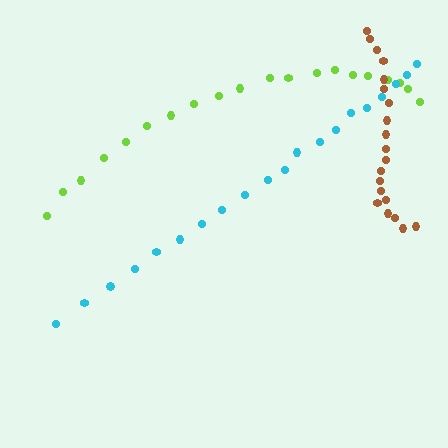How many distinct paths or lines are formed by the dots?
There are 3 distinct paths.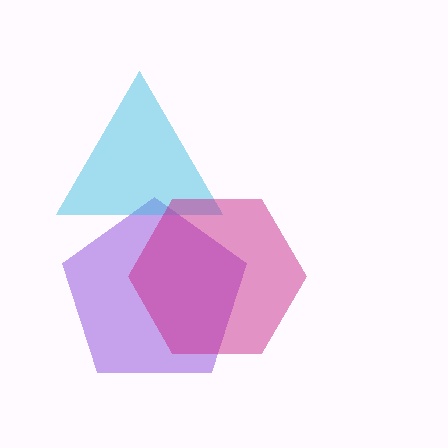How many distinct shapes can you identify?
There are 3 distinct shapes: a purple pentagon, a cyan triangle, a magenta hexagon.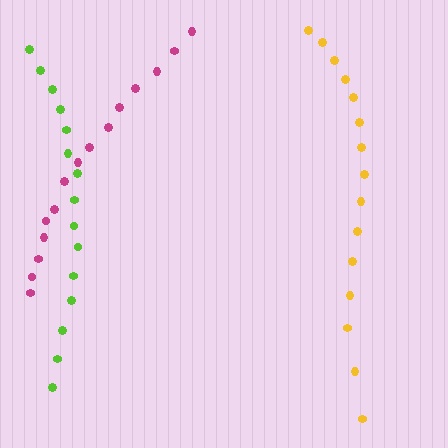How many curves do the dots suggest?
There are 3 distinct paths.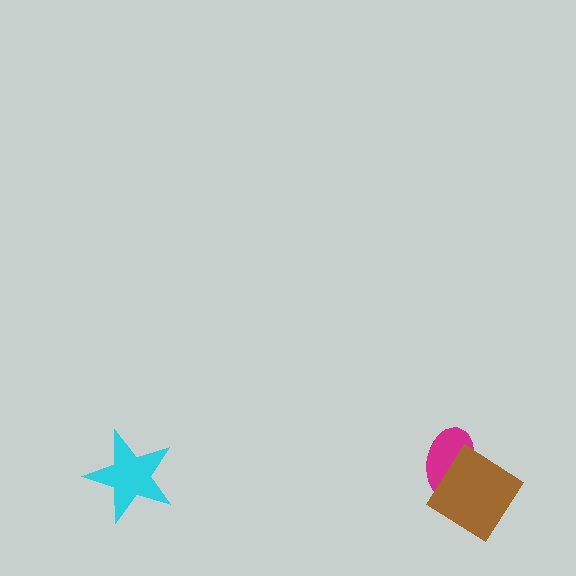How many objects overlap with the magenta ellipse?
1 object overlaps with the magenta ellipse.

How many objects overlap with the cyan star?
0 objects overlap with the cyan star.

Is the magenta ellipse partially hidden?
Yes, it is partially covered by another shape.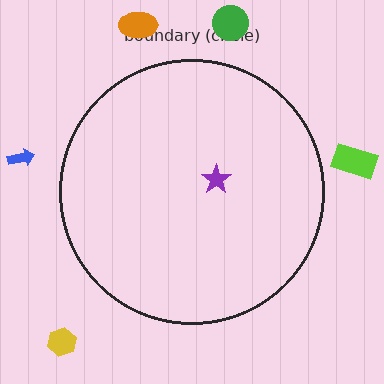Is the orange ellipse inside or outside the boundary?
Outside.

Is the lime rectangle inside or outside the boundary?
Outside.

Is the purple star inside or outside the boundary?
Inside.